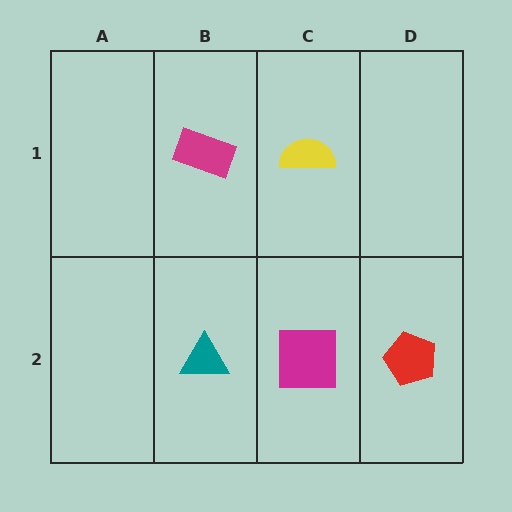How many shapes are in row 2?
3 shapes.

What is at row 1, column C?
A yellow semicircle.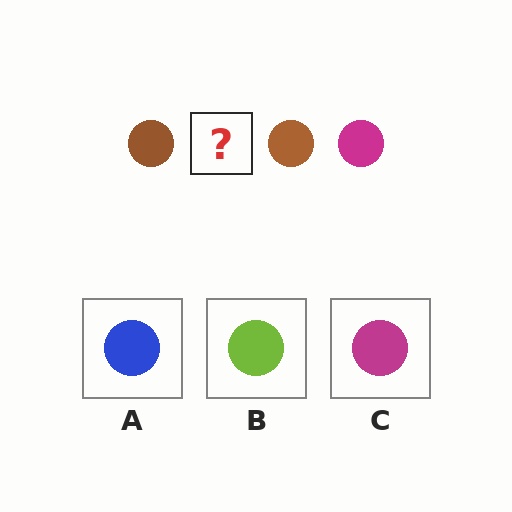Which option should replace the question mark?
Option C.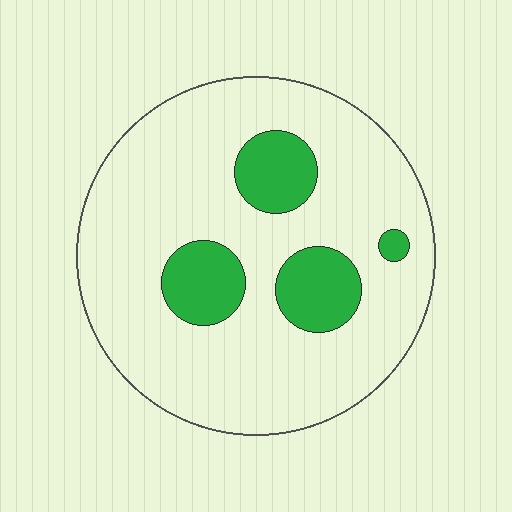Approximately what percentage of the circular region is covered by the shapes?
Approximately 20%.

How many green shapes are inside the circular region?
4.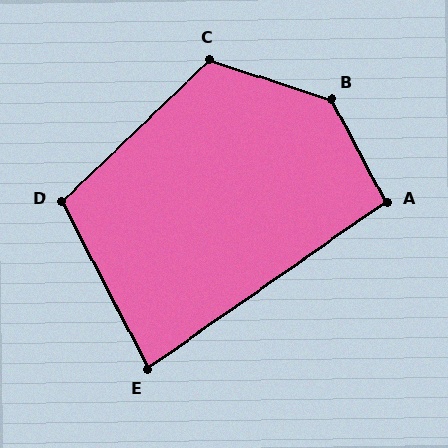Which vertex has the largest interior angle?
B, at approximately 136 degrees.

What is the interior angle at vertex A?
Approximately 97 degrees (obtuse).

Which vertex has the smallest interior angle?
E, at approximately 82 degrees.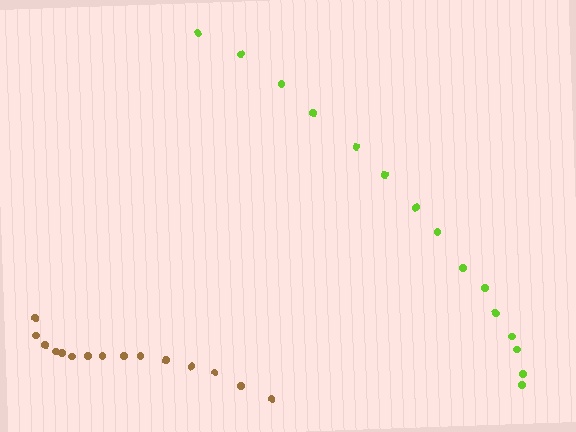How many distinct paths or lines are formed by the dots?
There are 2 distinct paths.